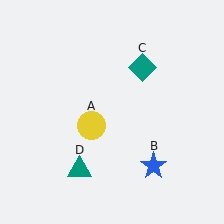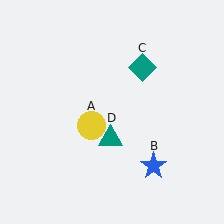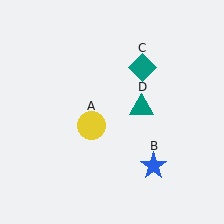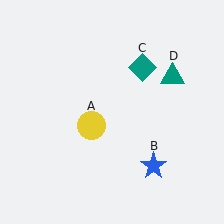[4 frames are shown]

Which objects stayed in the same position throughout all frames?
Yellow circle (object A) and blue star (object B) and teal diamond (object C) remained stationary.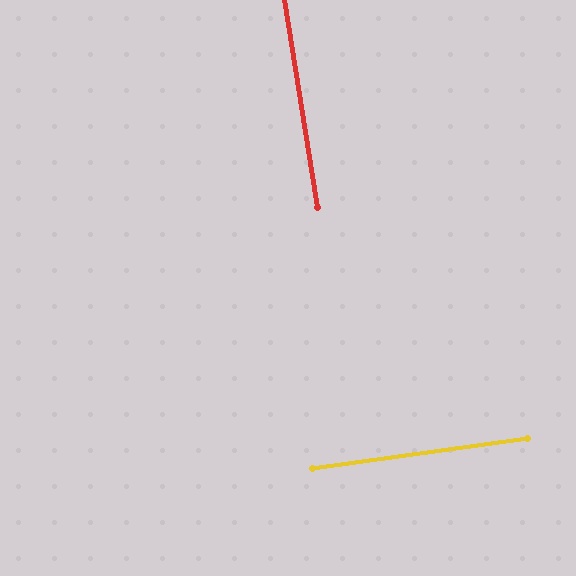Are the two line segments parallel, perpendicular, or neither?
Perpendicular — they meet at approximately 89°.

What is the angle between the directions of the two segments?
Approximately 89 degrees.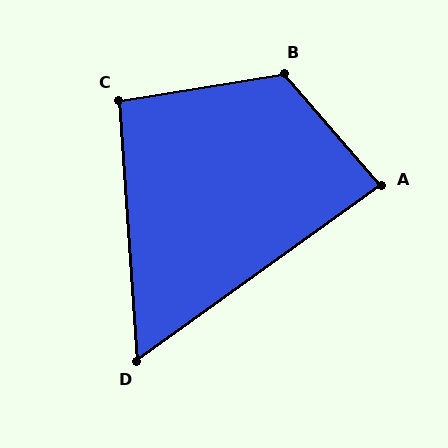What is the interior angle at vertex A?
Approximately 85 degrees (acute).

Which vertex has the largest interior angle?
B, at approximately 122 degrees.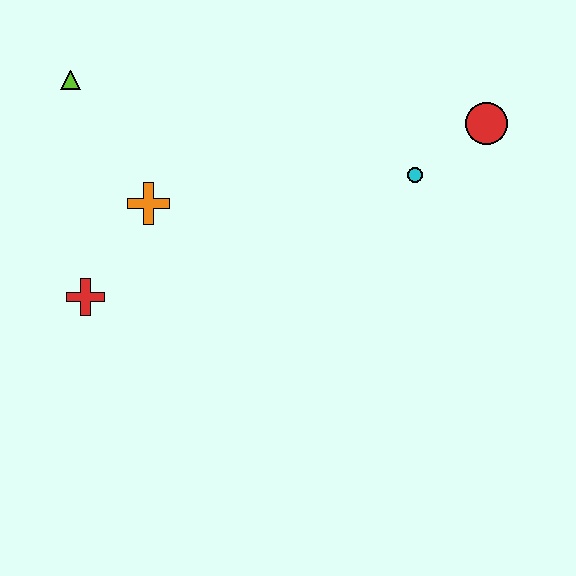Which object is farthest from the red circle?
The red cross is farthest from the red circle.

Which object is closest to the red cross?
The orange cross is closest to the red cross.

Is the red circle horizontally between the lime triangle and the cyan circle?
No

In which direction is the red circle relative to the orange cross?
The red circle is to the right of the orange cross.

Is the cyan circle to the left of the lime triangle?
No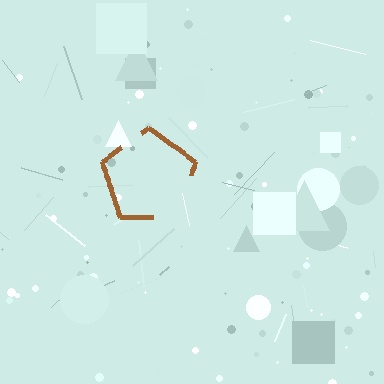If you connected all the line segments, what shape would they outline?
They would outline a pentagon.